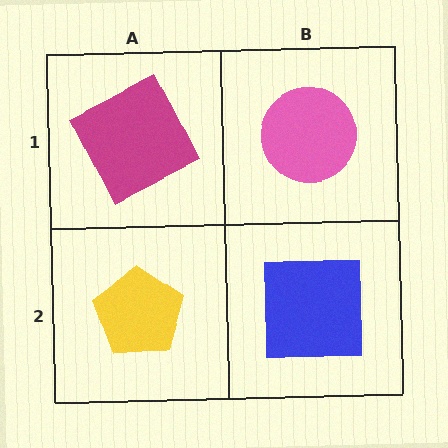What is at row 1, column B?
A pink circle.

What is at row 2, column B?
A blue square.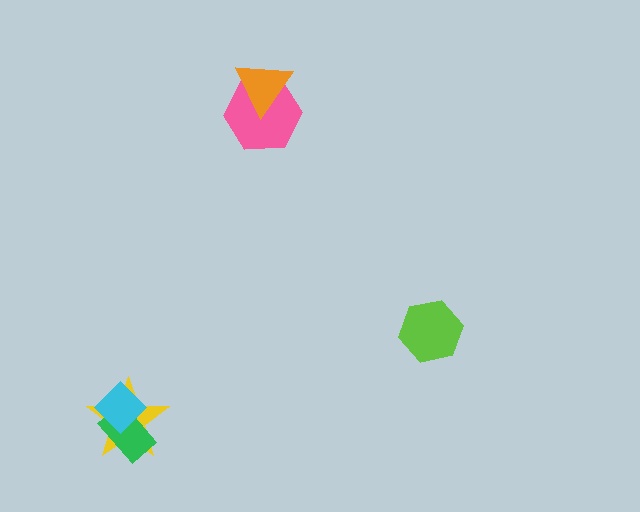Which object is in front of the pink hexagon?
The orange triangle is in front of the pink hexagon.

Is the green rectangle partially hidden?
Yes, it is partially covered by another shape.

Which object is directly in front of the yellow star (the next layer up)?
The green rectangle is directly in front of the yellow star.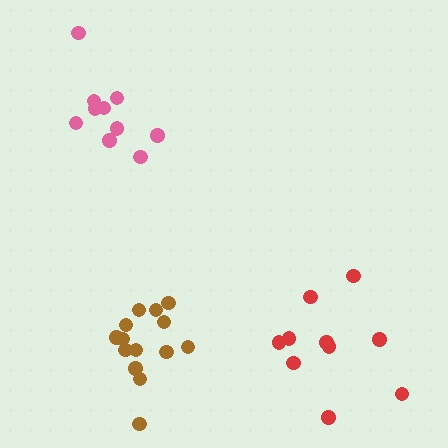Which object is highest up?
The pink cluster is topmost.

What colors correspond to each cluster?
The clusters are colored: pink, brown, red.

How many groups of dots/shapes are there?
There are 3 groups.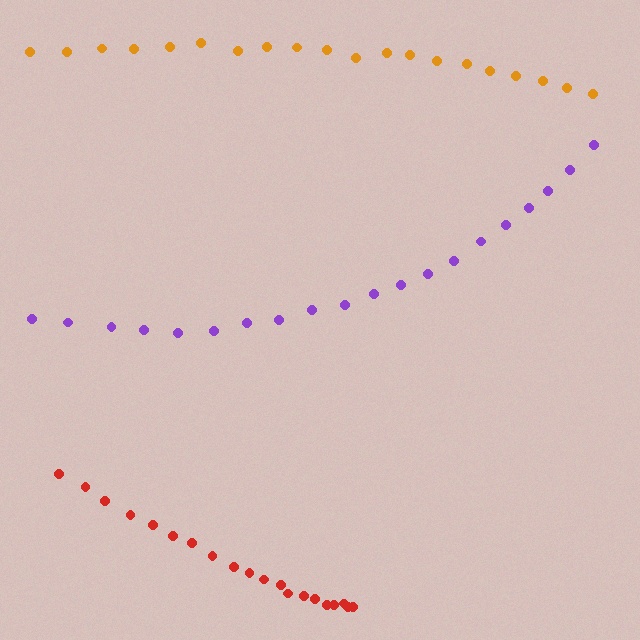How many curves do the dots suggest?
There are 3 distinct paths.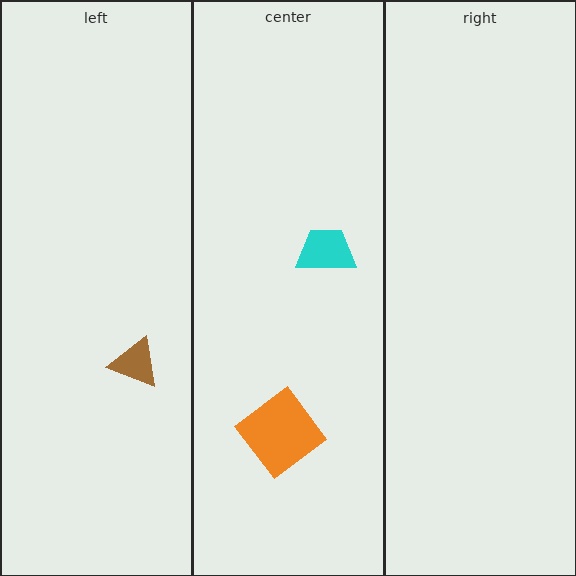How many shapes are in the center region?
2.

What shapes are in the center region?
The cyan trapezoid, the orange diamond.